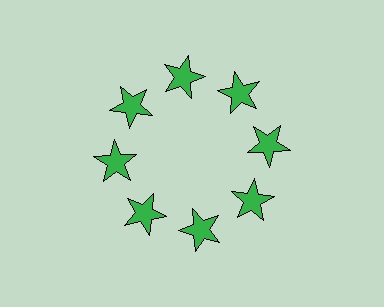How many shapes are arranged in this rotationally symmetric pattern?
There are 8 shapes, arranged in 8 groups of 1.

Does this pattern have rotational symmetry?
Yes, this pattern has 8-fold rotational symmetry. It looks the same after rotating 45 degrees around the center.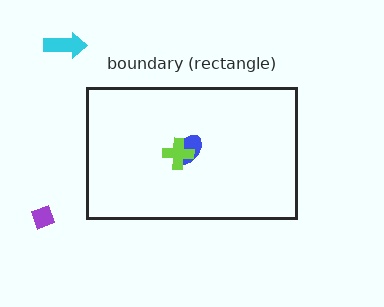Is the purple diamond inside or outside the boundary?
Outside.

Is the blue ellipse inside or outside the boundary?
Inside.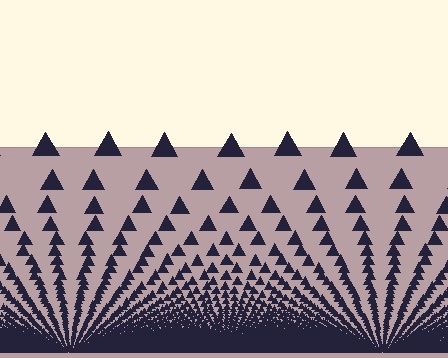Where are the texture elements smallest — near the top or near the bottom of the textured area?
Near the bottom.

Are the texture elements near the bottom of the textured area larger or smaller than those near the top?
Smaller. The gradient is inverted — elements near the bottom are smaller and denser.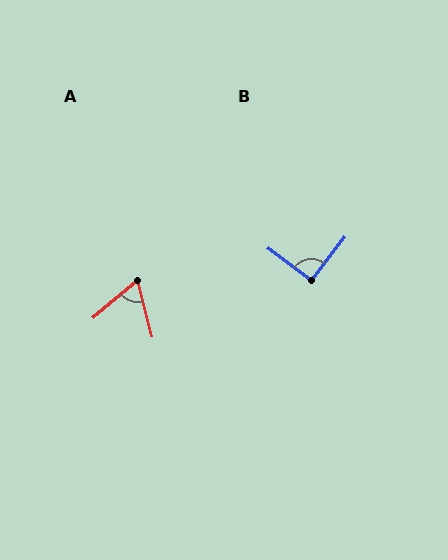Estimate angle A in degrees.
Approximately 64 degrees.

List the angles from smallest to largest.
A (64°), B (91°).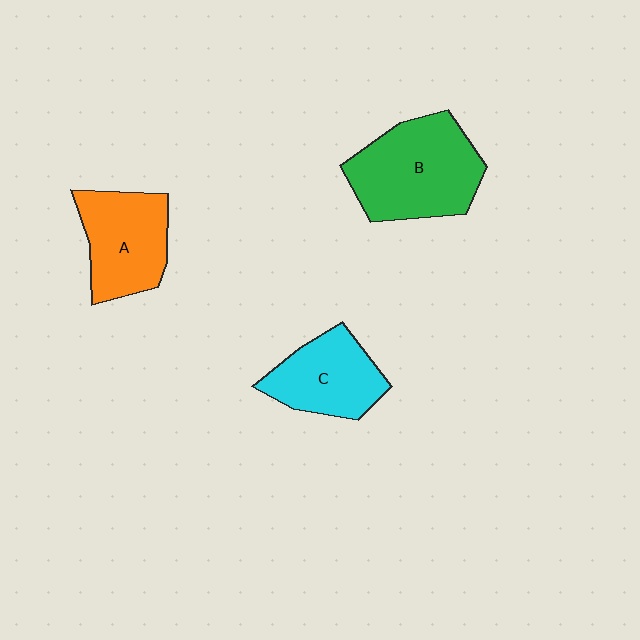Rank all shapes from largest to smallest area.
From largest to smallest: B (green), A (orange), C (cyan).